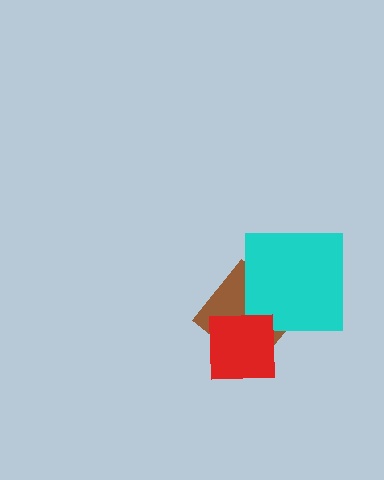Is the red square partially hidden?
No, no other shape covers it.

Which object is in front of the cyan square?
The red square is in front of the cyan square.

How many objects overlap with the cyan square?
2 objects overlap with the cyan square.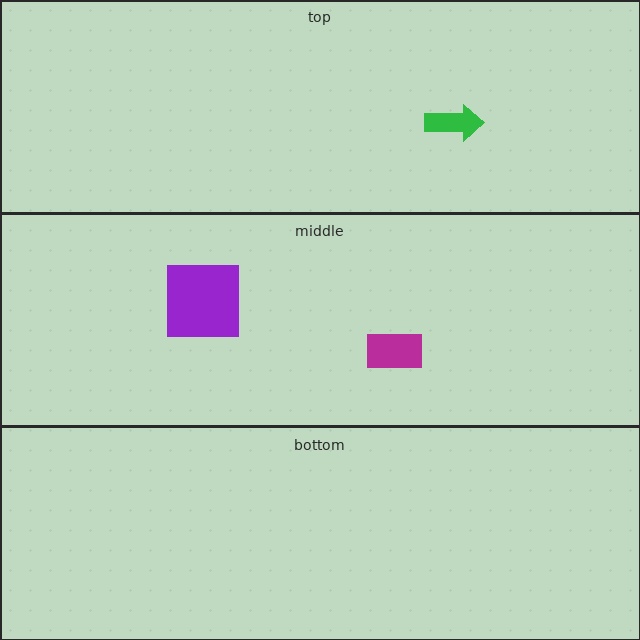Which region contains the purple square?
The middle region.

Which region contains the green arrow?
The top region.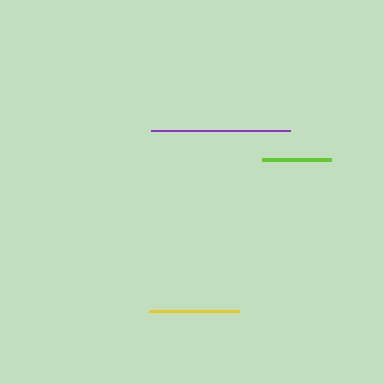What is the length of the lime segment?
The lime segment is approximately 69 pixels long.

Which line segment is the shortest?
The lime line is the shortest at approximately 69 pixels.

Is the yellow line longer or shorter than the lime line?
The yellow line is longer than the lime line.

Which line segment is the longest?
The purple line is the longest at approximately 139 pixels.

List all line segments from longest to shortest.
From longest to shortest: purple, yellow, lime.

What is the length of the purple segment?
The purple segment is approximately 139 pixels long.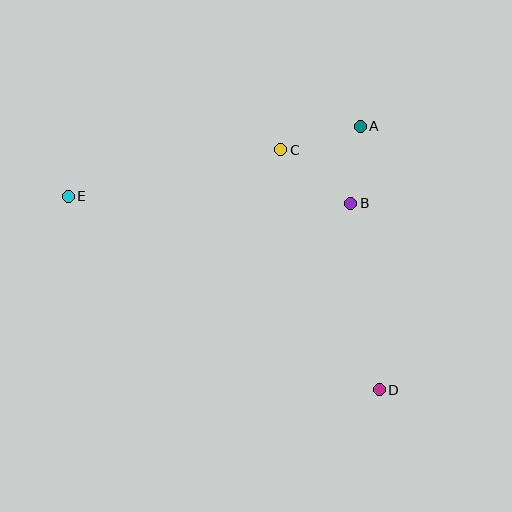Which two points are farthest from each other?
Points D and E are farthest from each other.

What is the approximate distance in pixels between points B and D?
The distance between B and D is approximately 189 pixels.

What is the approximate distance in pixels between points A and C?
The distance between A and C is approximately 83 pixels.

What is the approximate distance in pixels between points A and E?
The distance between A and E is approximately 300 pixels.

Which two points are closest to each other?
Points A and B are closest to each other.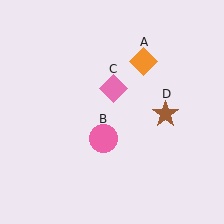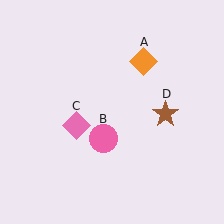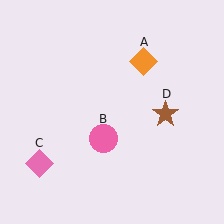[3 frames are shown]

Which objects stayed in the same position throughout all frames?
Orange diamond (object A) and pink circle (object B) and brown star (object D) remained stationary.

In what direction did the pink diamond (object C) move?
The pink diamond (object C) moved down and to the left.